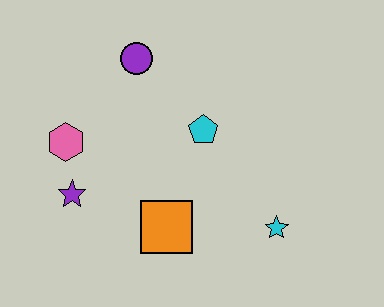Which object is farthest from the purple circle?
The cyan star is farthest from the purple circle.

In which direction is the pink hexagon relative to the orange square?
The pink hexagon is to the left of the orange square.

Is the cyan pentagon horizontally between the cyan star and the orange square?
Yes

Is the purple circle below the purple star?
No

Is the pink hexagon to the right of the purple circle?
No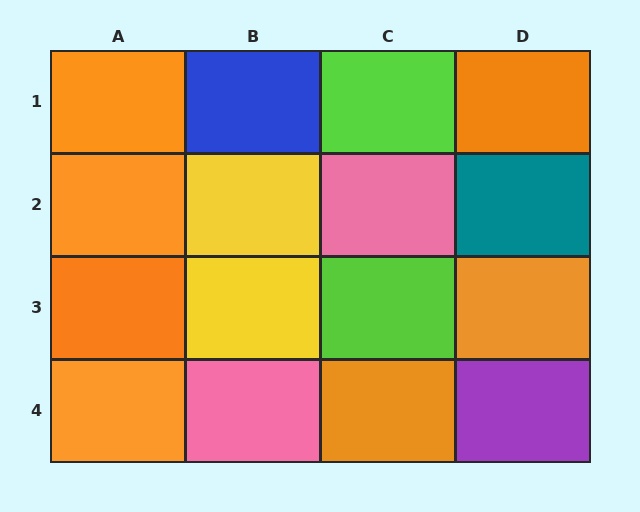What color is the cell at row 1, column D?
Orange.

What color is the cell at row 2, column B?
Yellow.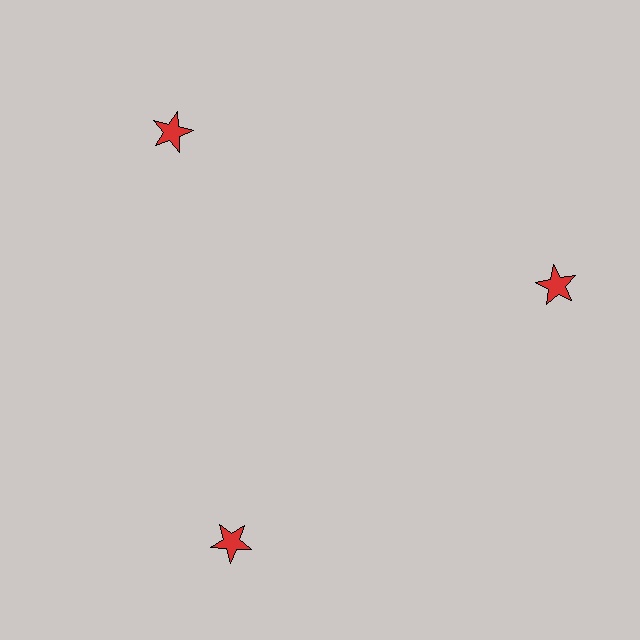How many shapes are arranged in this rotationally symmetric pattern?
There are 3 shapes, arranged in 3 groups of 1.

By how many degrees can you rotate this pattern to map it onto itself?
The pattern maps onto itself every 120 degrees of rotation.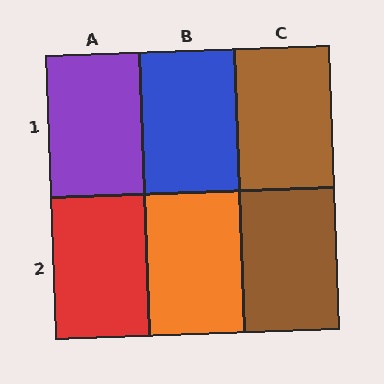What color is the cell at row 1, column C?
Brown.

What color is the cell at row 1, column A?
Purple.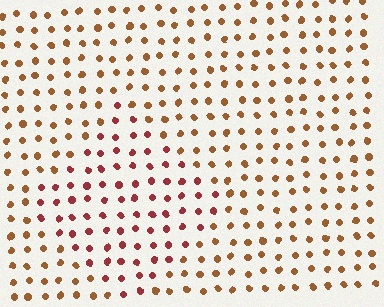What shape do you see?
I see a diamond.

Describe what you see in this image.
The image is filled with small brown elements in a uniform arrangement. A diamond-shaped region is visible where the elements are tinted to a slightly different hue, forming a subtle color boundary.